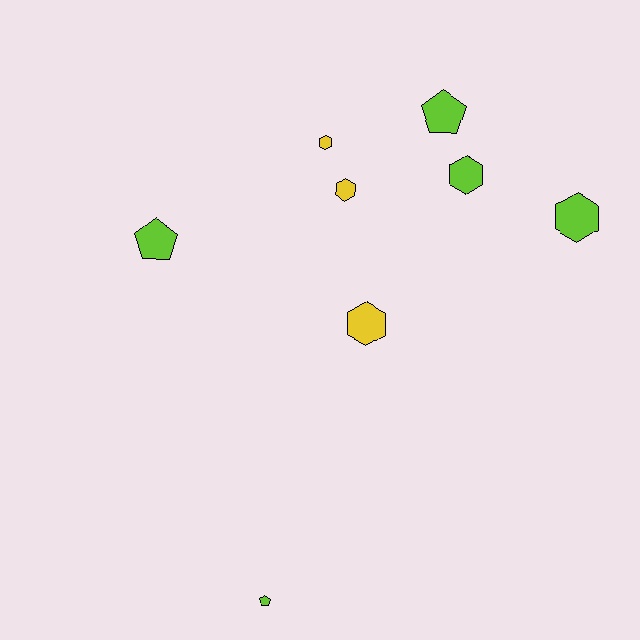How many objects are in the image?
There are 8 objects.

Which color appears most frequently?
Lime, with 5 objects.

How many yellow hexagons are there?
There are 3 yellow hexagons.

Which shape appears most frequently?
Hexagon, with 5 objects.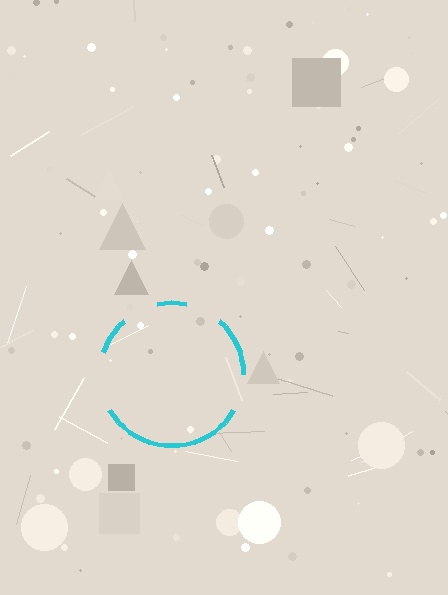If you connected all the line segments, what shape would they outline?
They would outline a circle.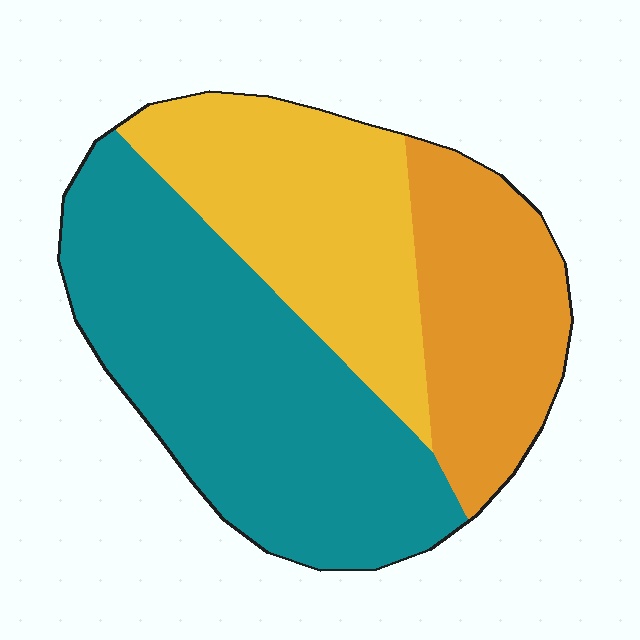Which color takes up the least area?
Orange, at roughly 25%.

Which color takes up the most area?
Teal, at roughly 45%.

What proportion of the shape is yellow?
Yellow covers about 30% of the shape.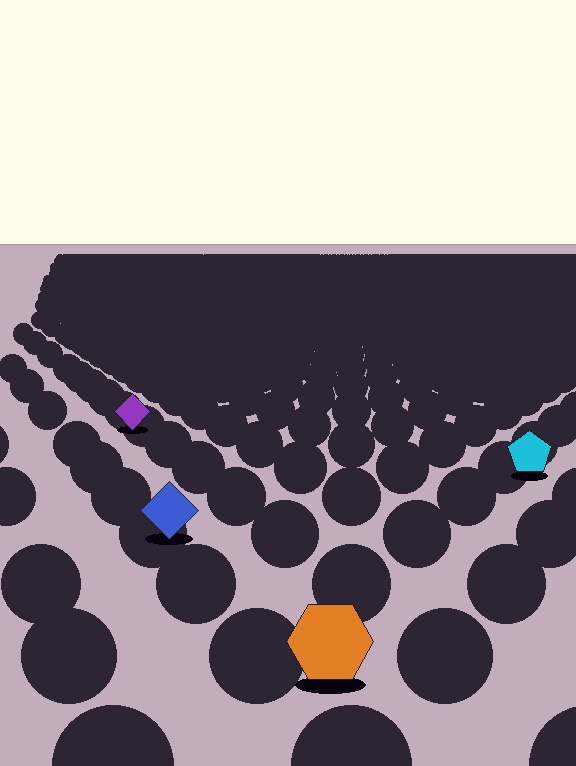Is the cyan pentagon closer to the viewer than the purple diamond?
Yes. The cyan pentagon is closer — you can tell from the texture gradient: the ground texture is coarser near it.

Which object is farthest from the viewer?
The purple diamond is farthest from the viewer. It appears smaller and the ground texture around it is denser.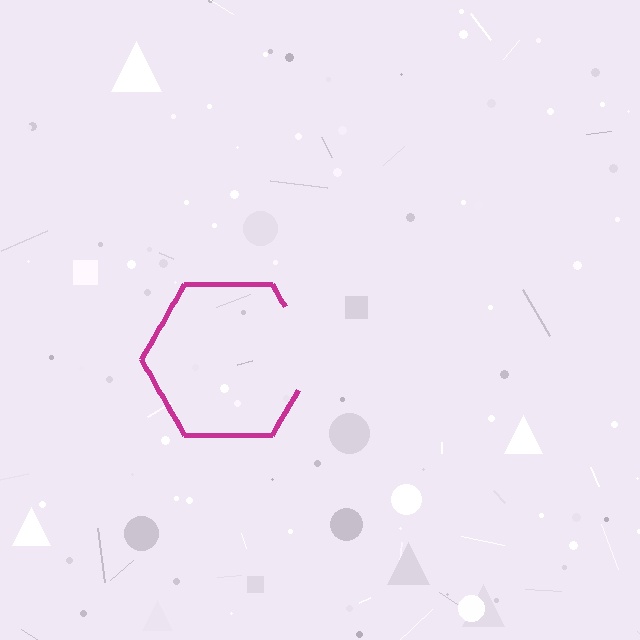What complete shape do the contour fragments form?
The contour fragments form a hexagon.